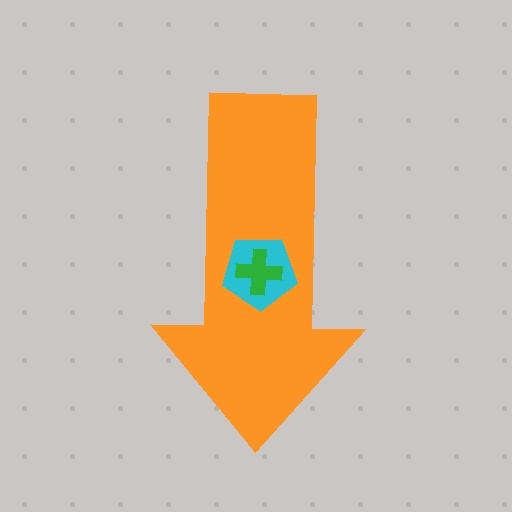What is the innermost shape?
The green cross.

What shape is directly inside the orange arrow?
The cyan pentagon.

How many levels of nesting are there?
3.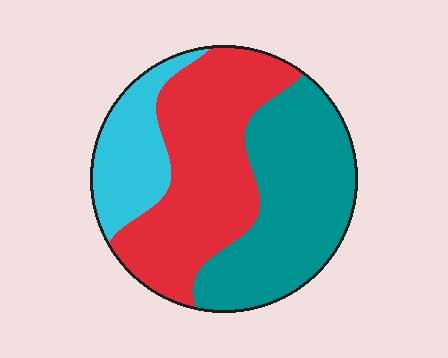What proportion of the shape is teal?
Teal takes up between a third and a half of the shape.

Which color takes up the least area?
Cyan, at roughly 20%.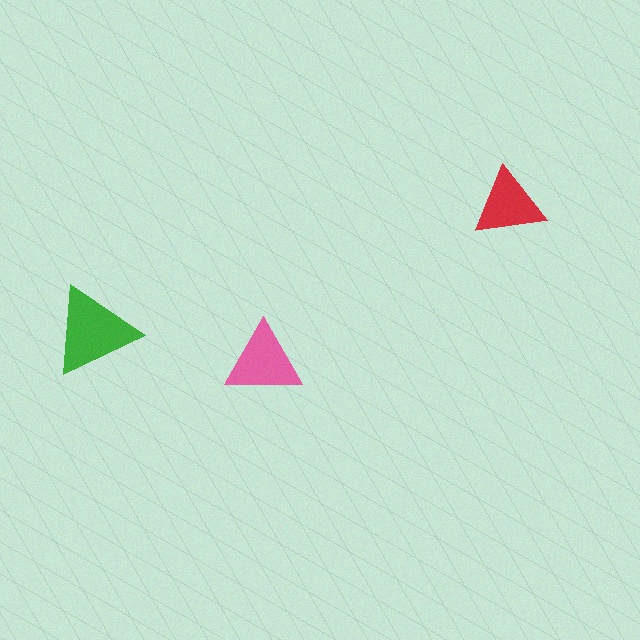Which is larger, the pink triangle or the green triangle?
The green one.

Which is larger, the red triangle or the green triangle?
The green one.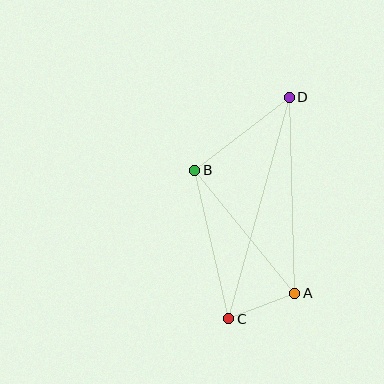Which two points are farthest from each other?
Points C and D are farthest from each other.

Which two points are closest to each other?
Points A and C are closest to each other.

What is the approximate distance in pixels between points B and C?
The distance between B and C is approximately 152 pixels.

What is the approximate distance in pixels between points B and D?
The distance between B and D is approximately 119 pixels.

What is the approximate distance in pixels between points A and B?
The distance between A and B is approximately 158 pixels.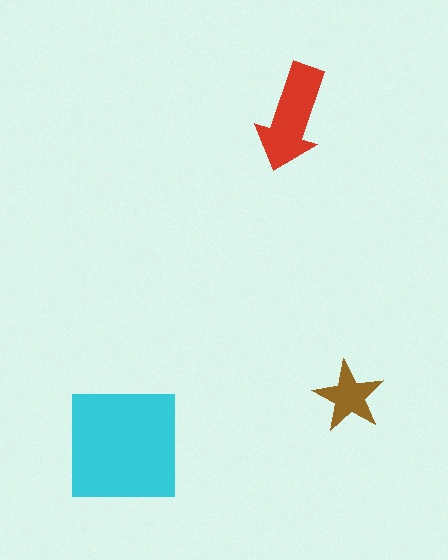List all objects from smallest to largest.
The brown star, the red arrow, the cyan square.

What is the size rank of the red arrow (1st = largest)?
2nd.